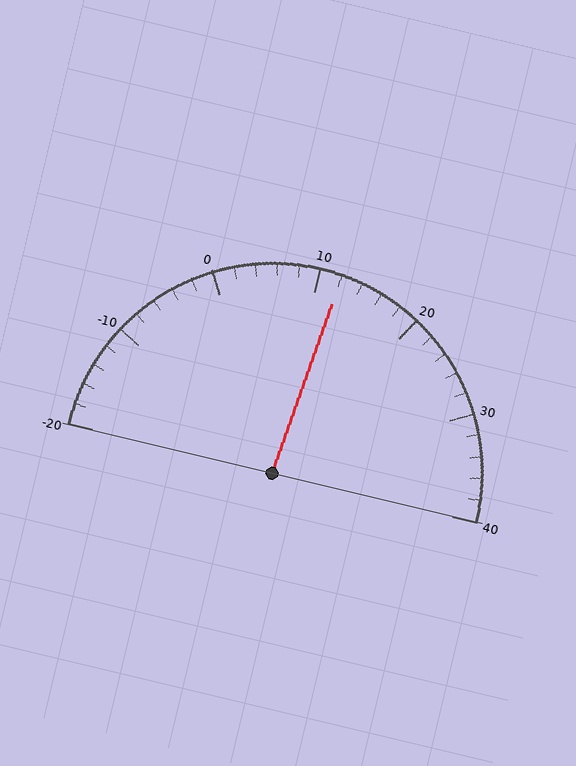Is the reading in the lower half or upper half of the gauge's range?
The reading is in the upper half of the range (-20 to 40).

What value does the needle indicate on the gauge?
The needle indicates approximately 12.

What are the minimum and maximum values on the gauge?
The gauge ranges from -20 to 40.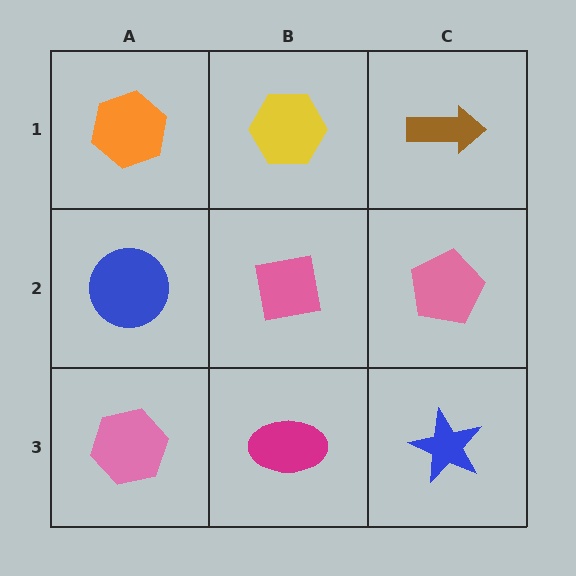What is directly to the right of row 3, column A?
A magenta ellipse.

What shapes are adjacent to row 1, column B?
A pink square (row 2, column B), an orange hexagon (row 1, column A), a brown arrow (row 1, column C).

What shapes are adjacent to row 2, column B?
A yellow hexagon (row 1, column B), a magenta ellipse (row 3, column B), a blue circle (row 2, column A), a pink pentagon (row 2, column C).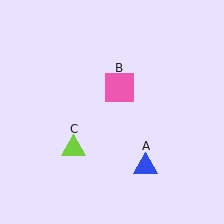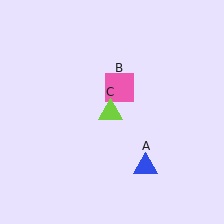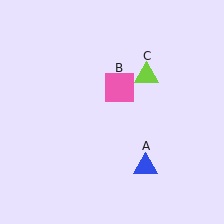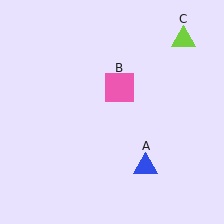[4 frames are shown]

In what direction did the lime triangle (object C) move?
The lime triangle (object C) moved up and to the right.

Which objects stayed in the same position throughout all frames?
Blue triangle (object A) and pink square (object B) remained stationary.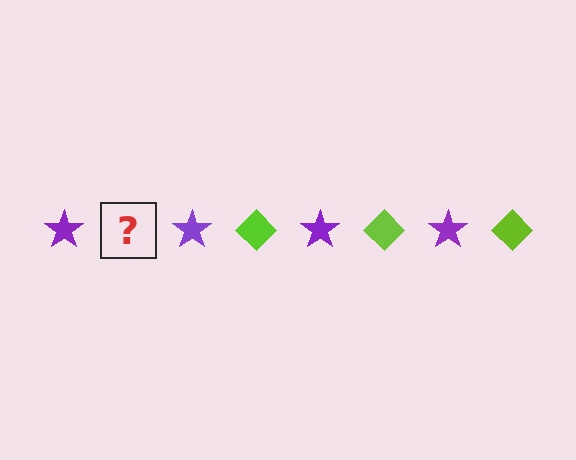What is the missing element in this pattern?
The missing element is a lime diamond.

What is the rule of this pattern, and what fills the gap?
The rule is that the pattern alternates between purple star and lime diamond. The gap should be filled with a lime diamond.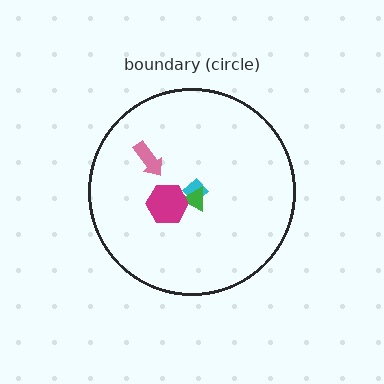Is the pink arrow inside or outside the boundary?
Inside.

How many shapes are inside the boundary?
4 inside, 0 outside.